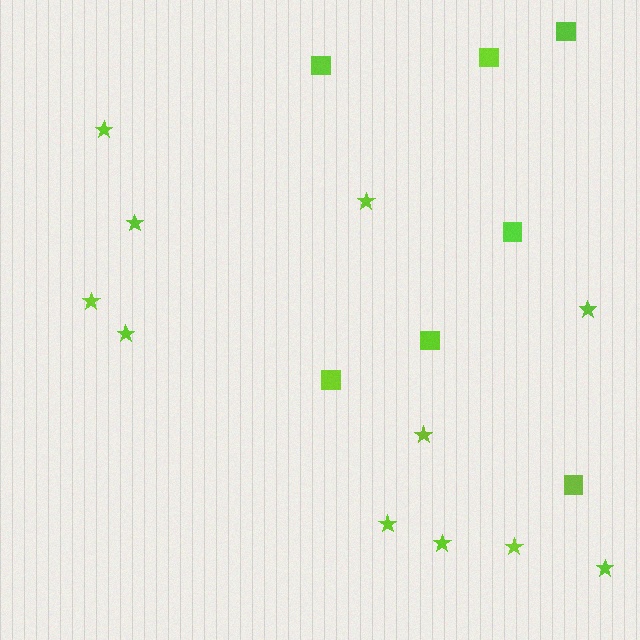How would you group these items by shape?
There are 2 groups: one group of stars (11) and one group of squares (7).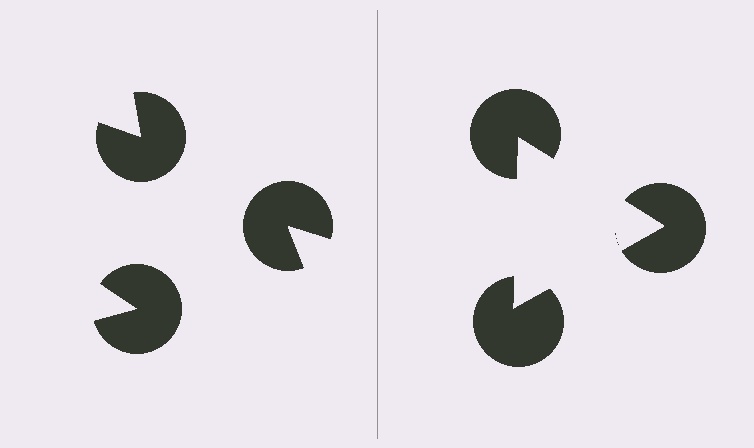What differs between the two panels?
The pac-man discs are positioned identically on both sides; only the wedge orientations differ. On the right they align to a triangle; on the left they are misaligned.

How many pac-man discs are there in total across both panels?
6 — 3 on each side.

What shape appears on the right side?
An illusory triangle.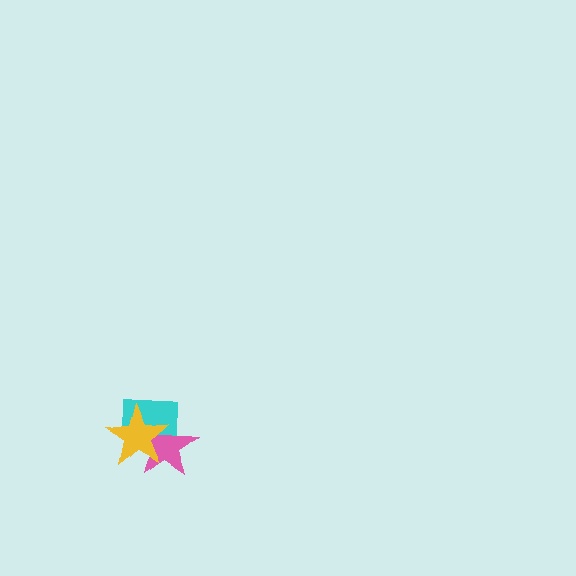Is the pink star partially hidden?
Yes, it is partially covered by another shape.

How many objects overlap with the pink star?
2 objects overlap with the pink star.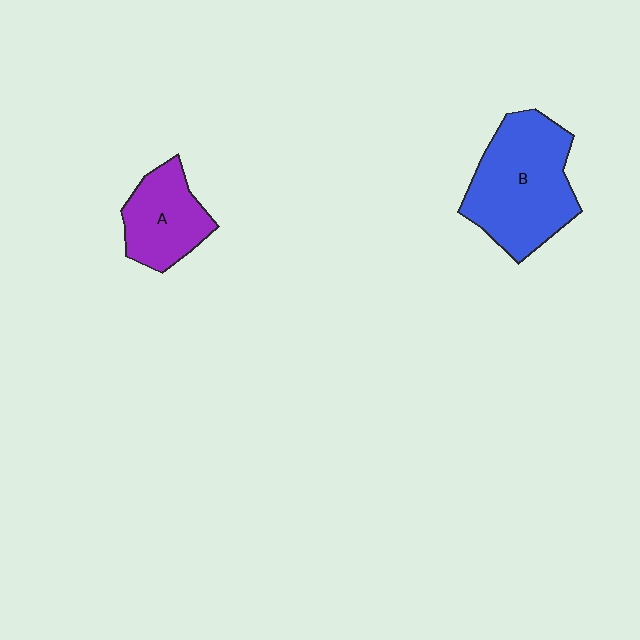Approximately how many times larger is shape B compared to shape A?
Approximately 1.7 times.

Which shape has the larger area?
Shape B (blue).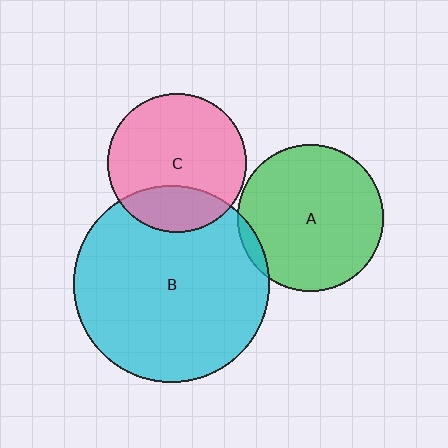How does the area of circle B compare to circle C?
Approximately 2.0 times.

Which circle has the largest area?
Circle B (cyan).